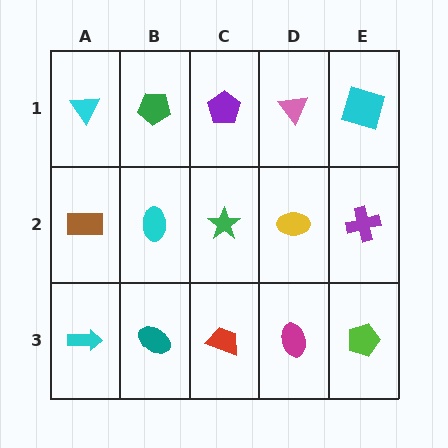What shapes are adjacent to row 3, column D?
A yellow ellipse (row 2, column D), a red trapezoid (row 3, column C), a lime pentagon (row 3, column E).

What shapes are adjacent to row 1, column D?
A yellow ellipse (row 2, column D), a purple pentagon (row 1, column C), a cyan square (row 1, column E).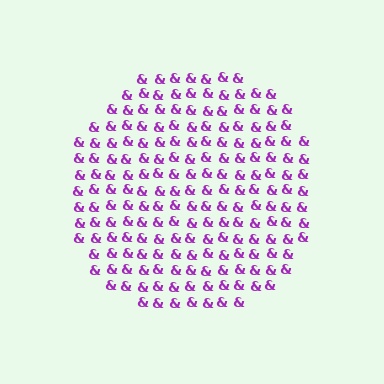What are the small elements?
The small elements are ampersands.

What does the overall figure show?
The overall figure shows a circle.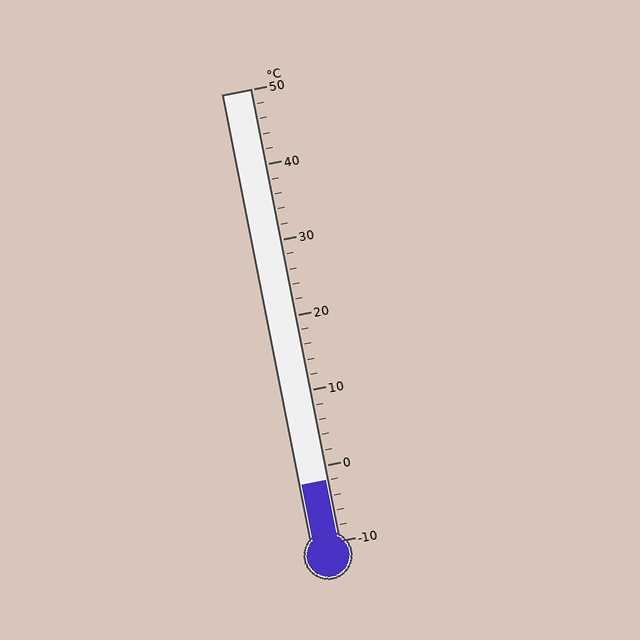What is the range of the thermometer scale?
The thermometer scale ranges from -10°C to 50°C.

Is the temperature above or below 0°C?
The temperature is below 0°C.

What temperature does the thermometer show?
The thermometer shows approximately -2°C.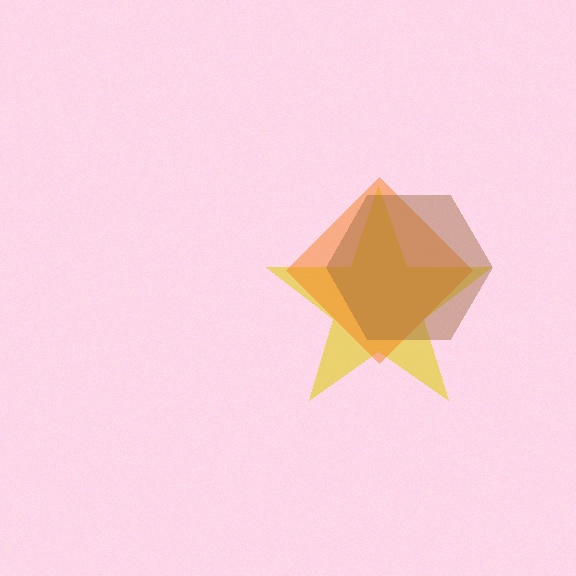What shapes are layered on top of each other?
The layered shapes are: a yellow star, an orange diamond, a brown hexagon.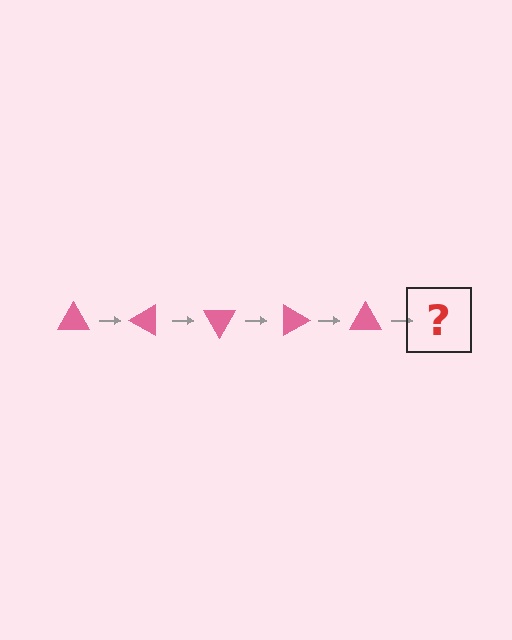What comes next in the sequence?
The next element should be a pink triangle rotated 150 degrees.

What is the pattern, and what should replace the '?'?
The pattern is that the triangle rotates 30 degrees each step. The '?' should be a pink triangle rotated 150 degrees.